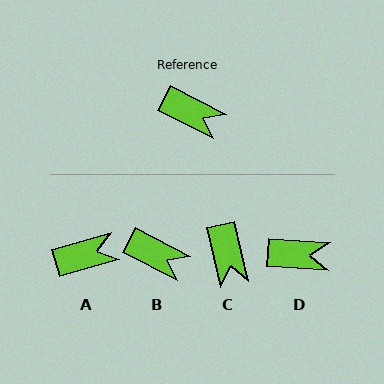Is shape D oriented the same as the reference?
No, it is off by about 23 degrees.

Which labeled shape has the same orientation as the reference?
B.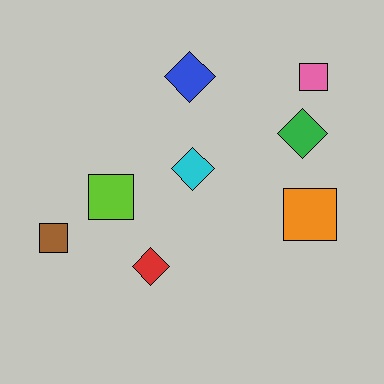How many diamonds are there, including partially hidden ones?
There are 4 diamonds.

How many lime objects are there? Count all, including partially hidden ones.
There is 1 lime object.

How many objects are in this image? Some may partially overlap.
There are 8 objects.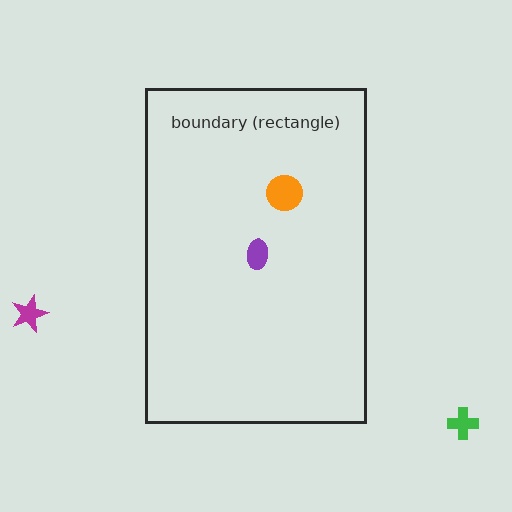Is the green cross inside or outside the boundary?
Outside.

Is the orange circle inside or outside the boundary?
Inside.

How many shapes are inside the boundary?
2 inside, 2 outside.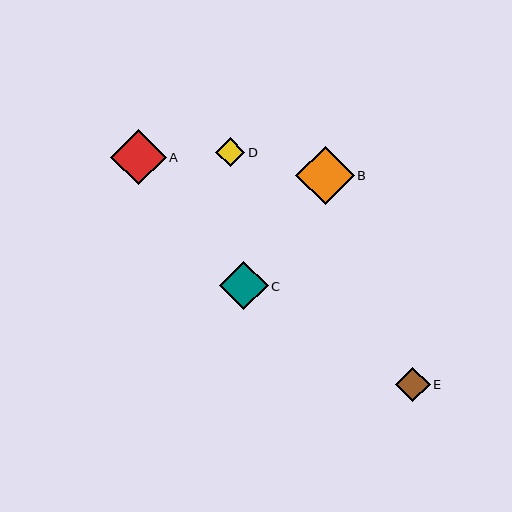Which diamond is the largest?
Diamond B is the largest with a size of approximately 59 pixels.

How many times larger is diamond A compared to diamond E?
Diamond A is approximately 1.6 times the size of diamond E.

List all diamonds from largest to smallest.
From largest to smallest: B, A, C, E, D.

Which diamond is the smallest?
Diamond D is the smallest with a size of approximately 29 pixels.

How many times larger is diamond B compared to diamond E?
Diamond B is approximately 1.7 times the size of diamond E.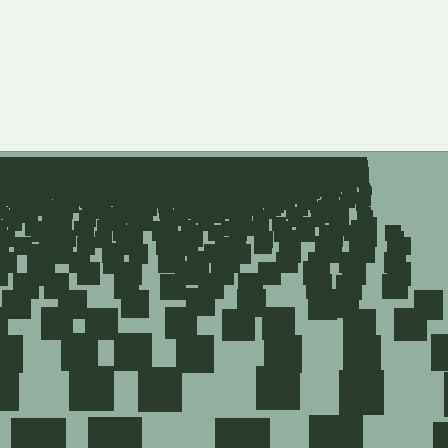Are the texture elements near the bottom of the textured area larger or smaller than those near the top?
Larger. Near the bottom, elements are closer to the viewer and appear at a bigger on-screen size.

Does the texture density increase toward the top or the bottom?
Density increases toward the top.